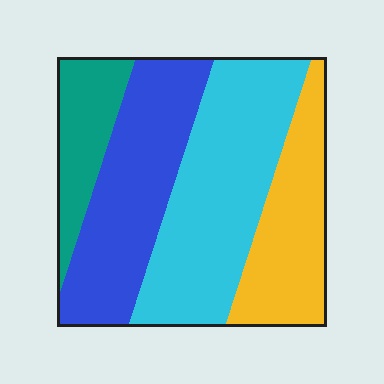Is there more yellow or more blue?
Blue.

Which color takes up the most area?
Cyan, at roughly 35%.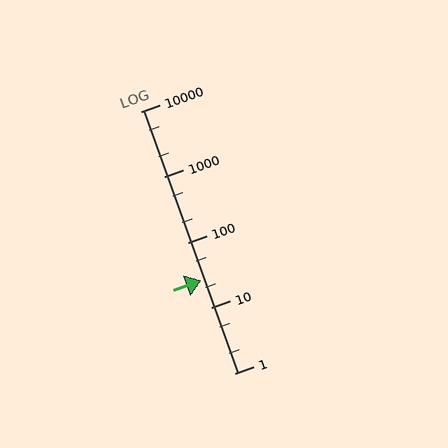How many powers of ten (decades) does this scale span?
The scale spans 4 decades, from 1 to 10000.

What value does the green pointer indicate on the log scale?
The pointer indicates approximately 26.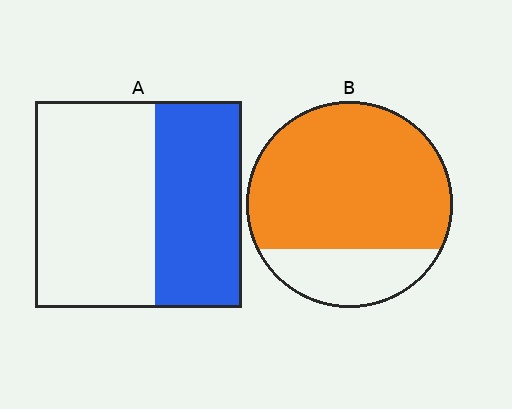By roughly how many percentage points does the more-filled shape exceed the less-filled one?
By roughly 35 percentage points (B over A).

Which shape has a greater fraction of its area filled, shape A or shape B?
Shape B.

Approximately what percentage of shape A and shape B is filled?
A is approximately 40% and B is approximately 75%.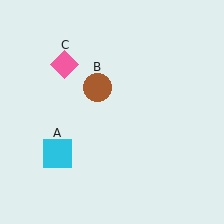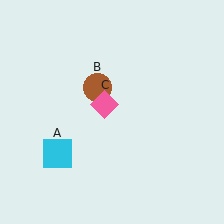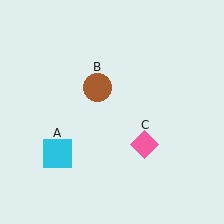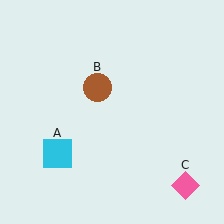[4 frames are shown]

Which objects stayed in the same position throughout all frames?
Cyan square (object A) and brown circle (object B) remained stationary.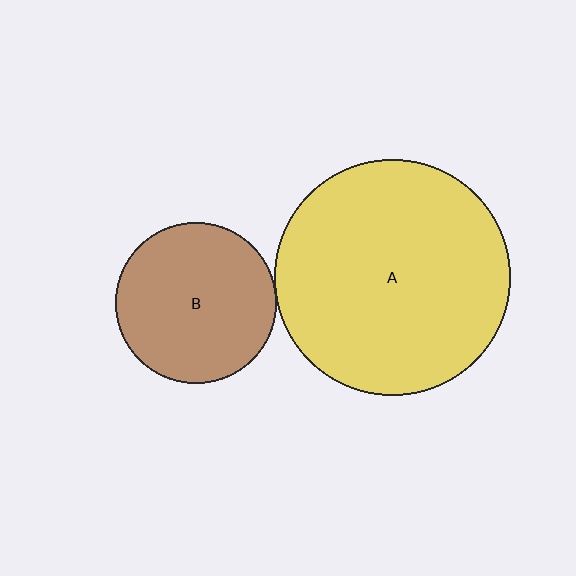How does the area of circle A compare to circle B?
Approximately 2.1 times.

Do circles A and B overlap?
Yes.